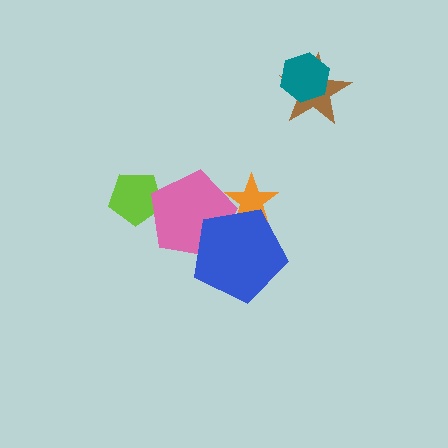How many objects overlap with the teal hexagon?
1 object overlaps with the teal hexagon.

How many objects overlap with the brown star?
1 object overlaps with the brown star.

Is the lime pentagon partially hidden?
Yes, it is partially covered by another shape.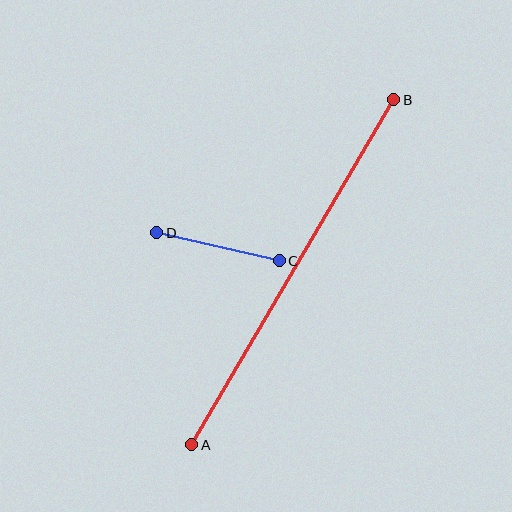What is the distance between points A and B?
The distance is approximately 400 pixels.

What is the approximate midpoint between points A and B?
The midpoint is at approximately (293, 272) pixels.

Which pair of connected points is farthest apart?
Points A and B are farthest apart.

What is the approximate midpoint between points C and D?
The midpoint is at approximately (218, 247) pixels.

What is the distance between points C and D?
The distance is approximately 125 pixels.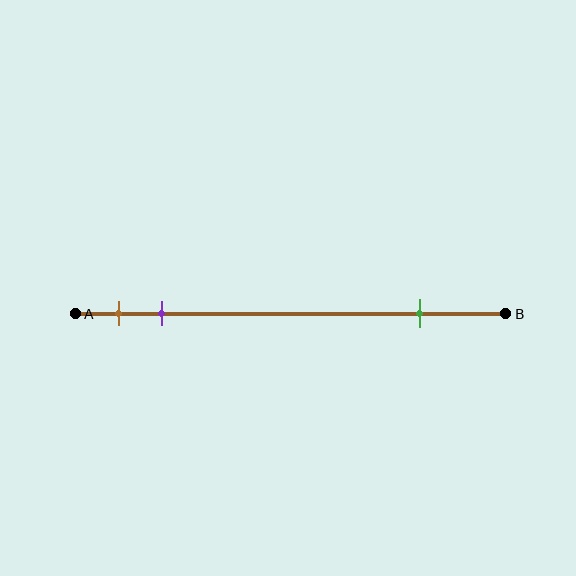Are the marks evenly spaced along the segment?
No, the marks are not evenly spaced.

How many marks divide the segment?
There are 3 marks dividing the segment.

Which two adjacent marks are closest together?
The brown and purple marks are the closest adjacent pair.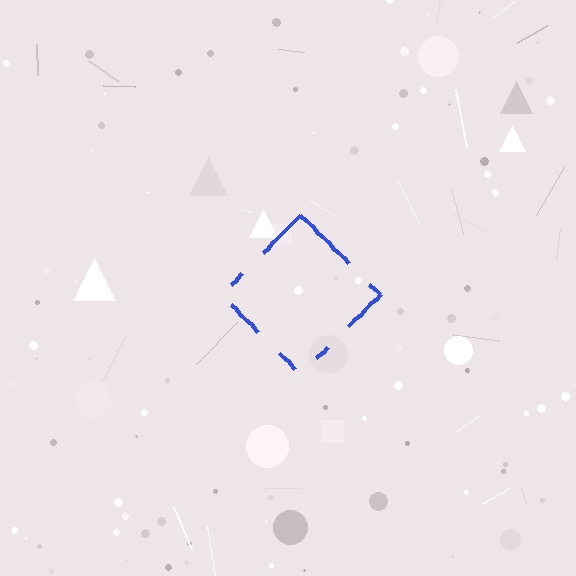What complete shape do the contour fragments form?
The contour fragments form a diamond.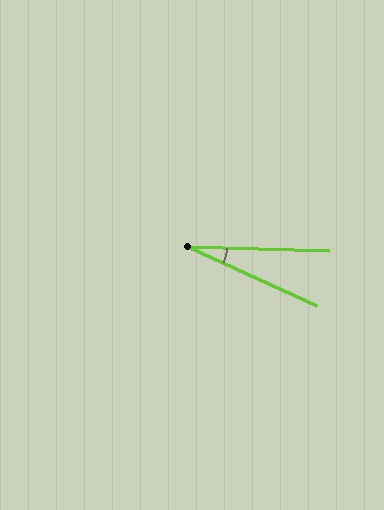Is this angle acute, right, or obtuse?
It is acute.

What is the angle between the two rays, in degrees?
Approximately 23 degrees.